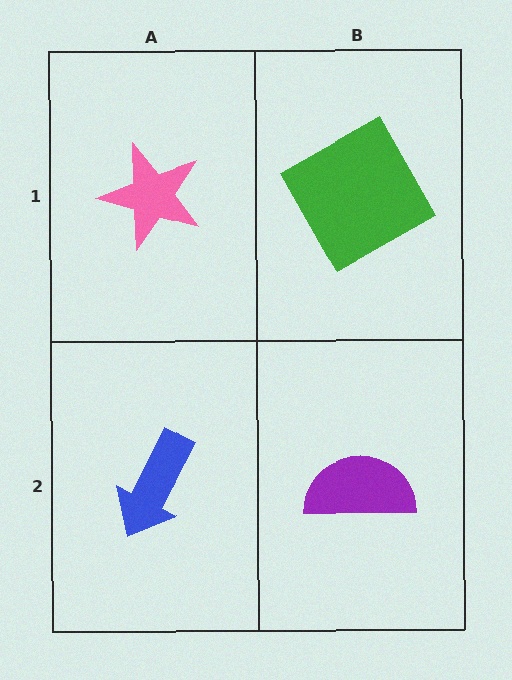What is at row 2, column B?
A purple semicircle.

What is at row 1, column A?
A pink star.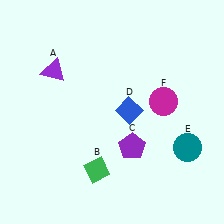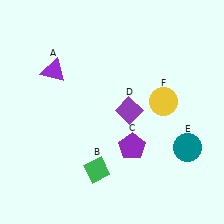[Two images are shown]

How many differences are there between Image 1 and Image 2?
There are 2 differences between the two images.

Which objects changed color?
D changed from blue to purple. F changed from magenta to yellow.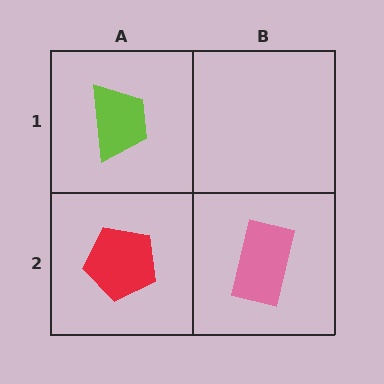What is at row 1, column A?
A lime trapezoid.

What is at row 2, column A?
A red pentagon.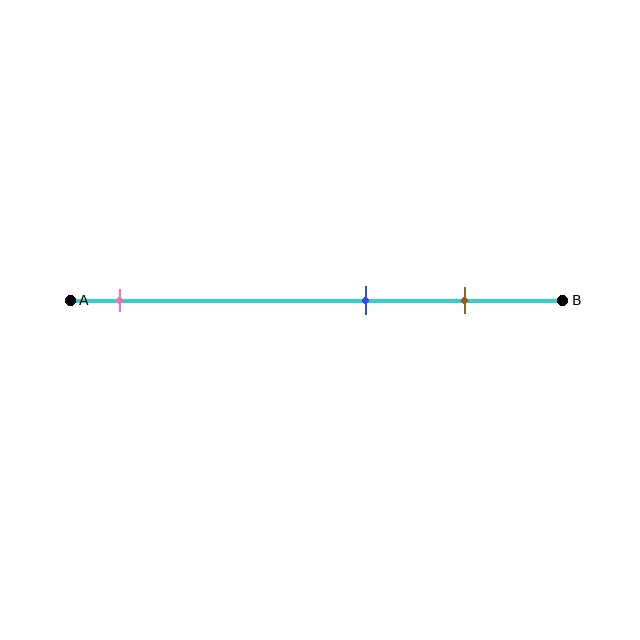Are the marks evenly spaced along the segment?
No, the marks are not evenly spaced.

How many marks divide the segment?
There are 3 marks dividing the segment.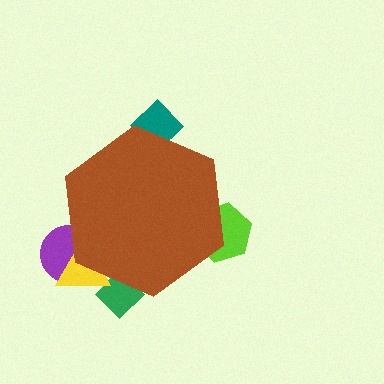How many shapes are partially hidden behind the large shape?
5 shapes are partially hidden.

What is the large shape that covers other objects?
A brown hexagon.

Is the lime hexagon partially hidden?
Yes, the lime hexagon is partially hidden behind the brown hexagon.